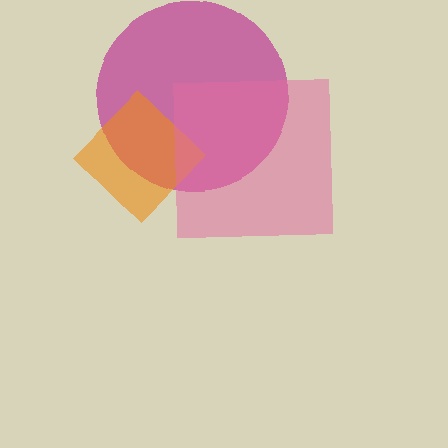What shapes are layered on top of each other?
The layered shapes are: a magenta circle, an orange diamond, a pink square.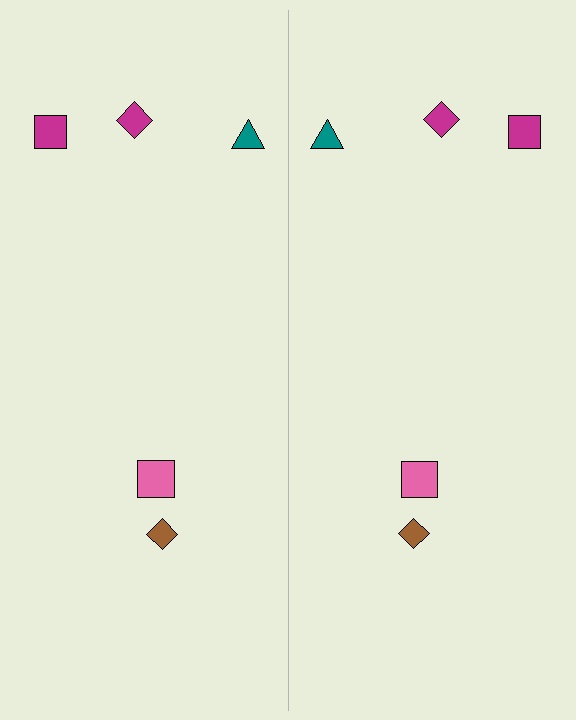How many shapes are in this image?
There are 10 shapes in this image.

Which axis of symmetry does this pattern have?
The pattern has a vertical axis of symmetry running through the center of the image.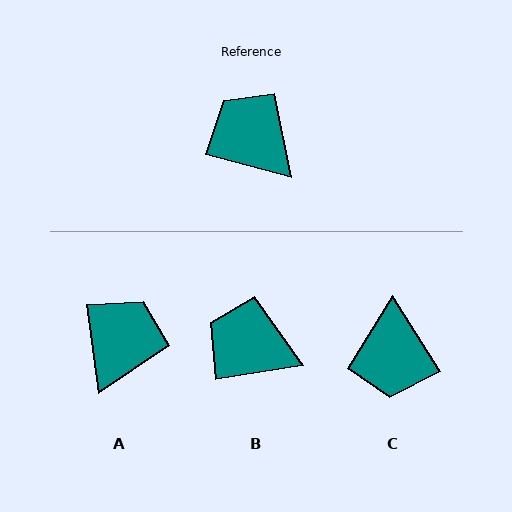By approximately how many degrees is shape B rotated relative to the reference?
Approximately 24 degrees counter-clockwise.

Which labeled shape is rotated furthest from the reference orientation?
C, about 137 degrees away.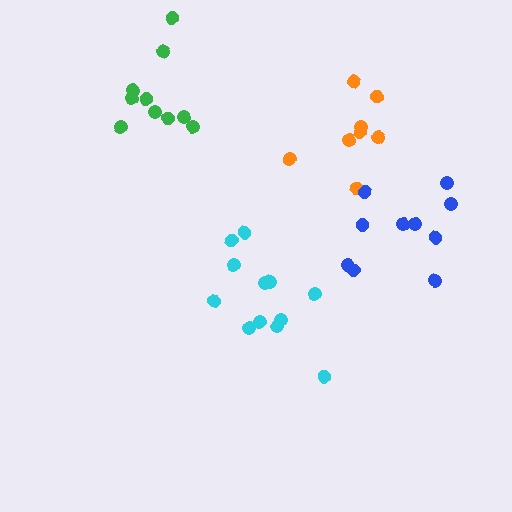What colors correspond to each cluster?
The clusters are colored: green, cyan, orange, blue.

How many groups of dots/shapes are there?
There are 4 groups.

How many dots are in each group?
Group 1: 10 dots, Group 2: 12 dots, Group 3: 8 dots, Group 4: 10 dots (40 total).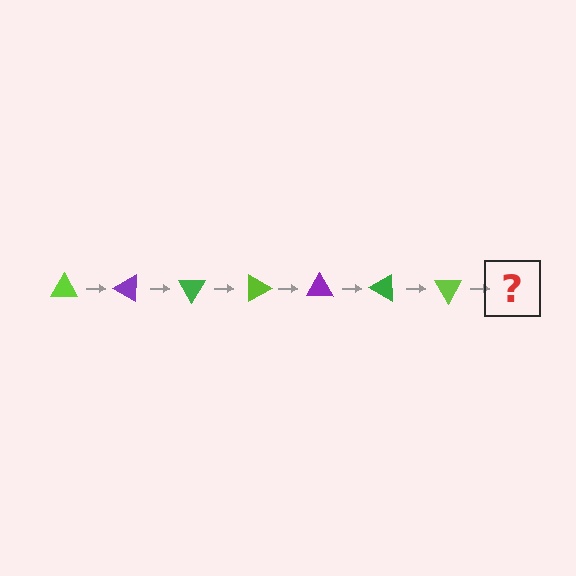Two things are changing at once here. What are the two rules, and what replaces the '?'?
The two rules are that it rotates 30 degrees each step and the color cycles through lime, purple, and green. The '?' should be a purple triangle, rotated 210 degrees from the start.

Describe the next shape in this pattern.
It should be a purple triangle, rotated 210 degrees from the start.